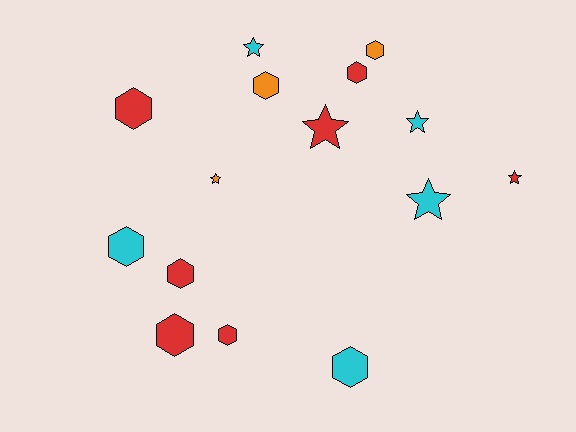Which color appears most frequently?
Red, with 7 objects.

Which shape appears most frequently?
Hexagon, with 9 objects.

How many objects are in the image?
There are 15 objects.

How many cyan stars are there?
There are 3 cyan stars.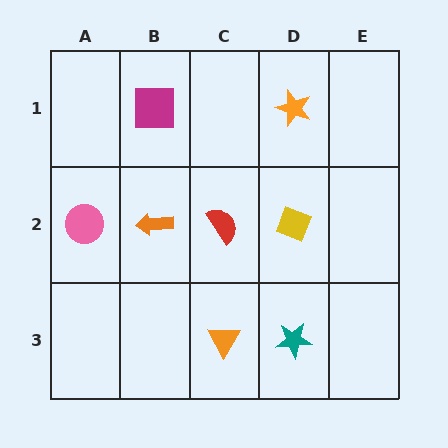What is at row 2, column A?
A pink circle.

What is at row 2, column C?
A red semicircle.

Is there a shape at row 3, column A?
No, that cell is empty.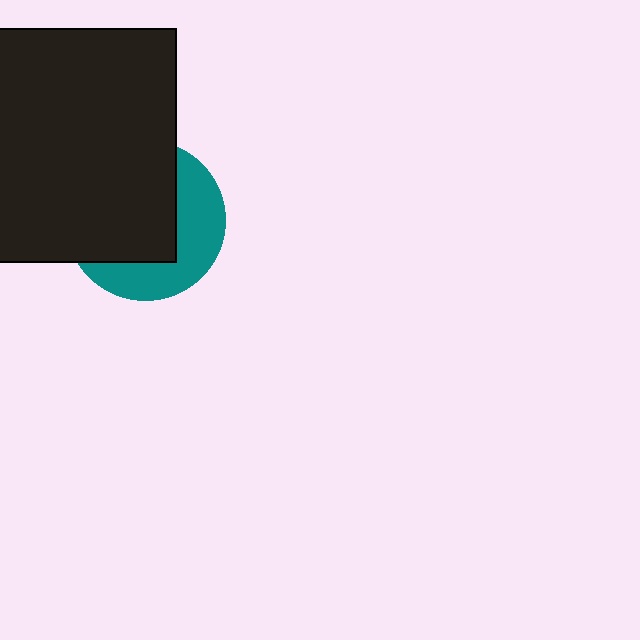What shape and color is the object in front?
The object in front is a black square.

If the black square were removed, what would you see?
You would see the complete teal circle.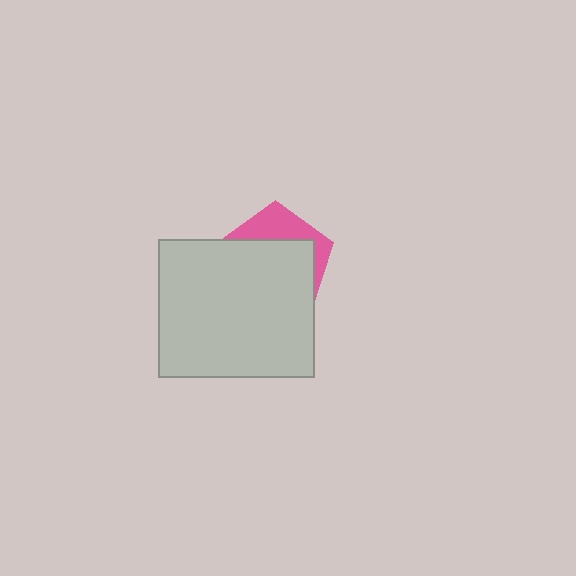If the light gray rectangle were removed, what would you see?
You would see the complete pink pentagon.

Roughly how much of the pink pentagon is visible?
A small part of it is visible (roughly 30%).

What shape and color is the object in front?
The object in front is a light gray rectangle.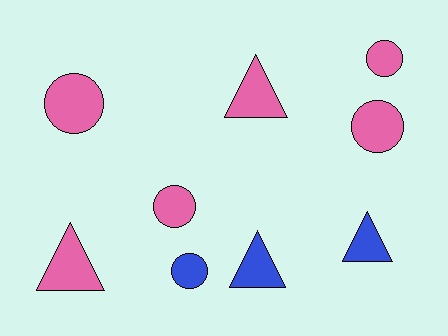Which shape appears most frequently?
Circle, with 5 objects.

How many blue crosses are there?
There are no blue crosses.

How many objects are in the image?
There are 9 objects.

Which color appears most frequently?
Pink, with 6 objects.